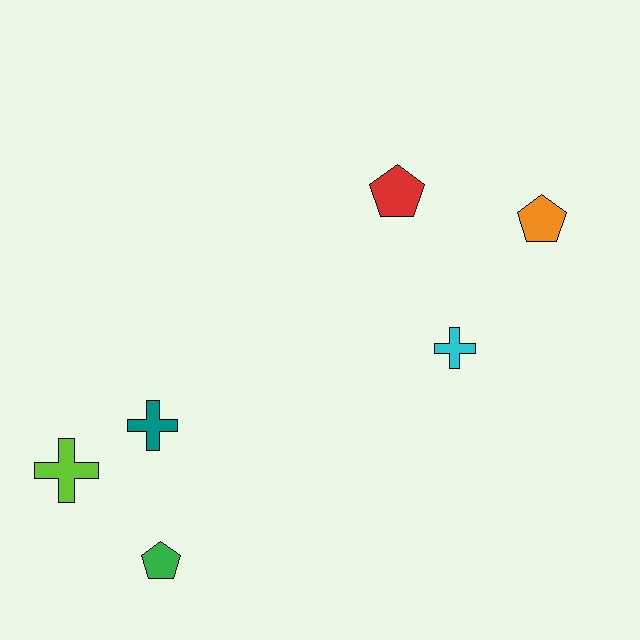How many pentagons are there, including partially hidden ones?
There are 3 pentagons.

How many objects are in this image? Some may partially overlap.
There are 6 objects.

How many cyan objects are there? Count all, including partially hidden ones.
There is 1 cyan object.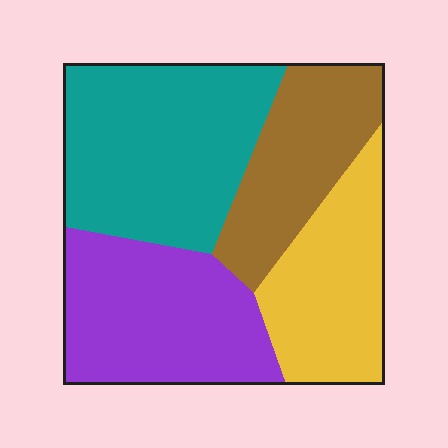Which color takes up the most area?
Teal, at roughly 35%.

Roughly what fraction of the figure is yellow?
Yellow covers roughly 20% of the figure.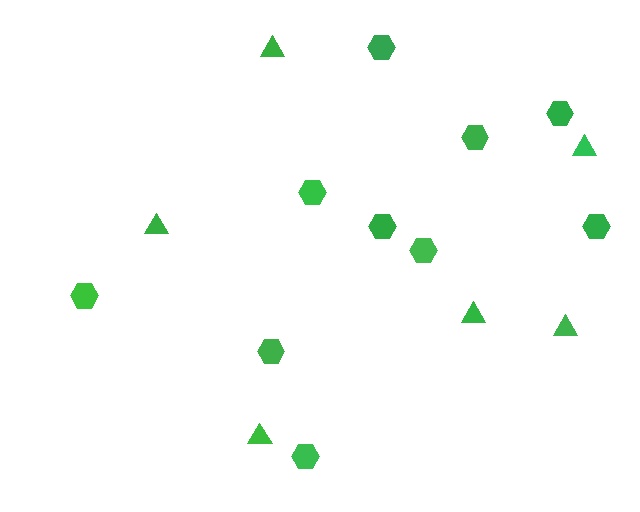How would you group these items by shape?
There are 2 groups: one group of hexagons (10) and one group of triangles (6).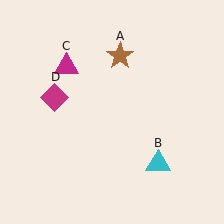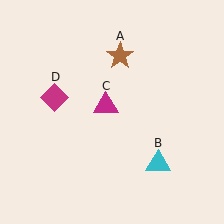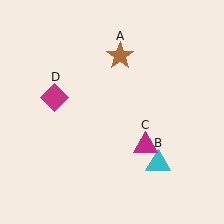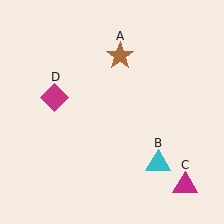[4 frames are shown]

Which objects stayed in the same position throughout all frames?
Brown star (object A) and cyan triangle (object B) and magenta diamond (object D) remained stationary.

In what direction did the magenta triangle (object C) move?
The magenta triangle (object C) moved down and to the right.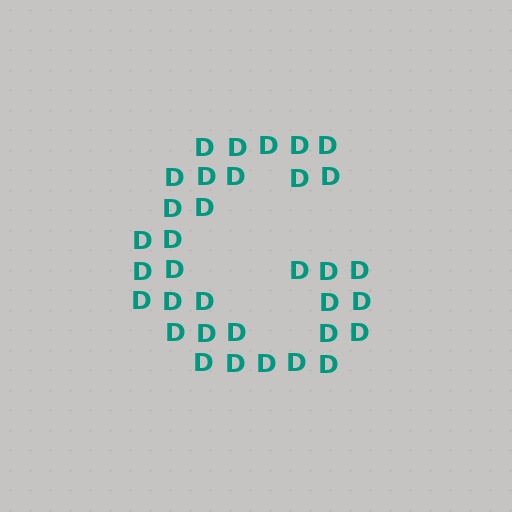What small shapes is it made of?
It is made of small letter D's.